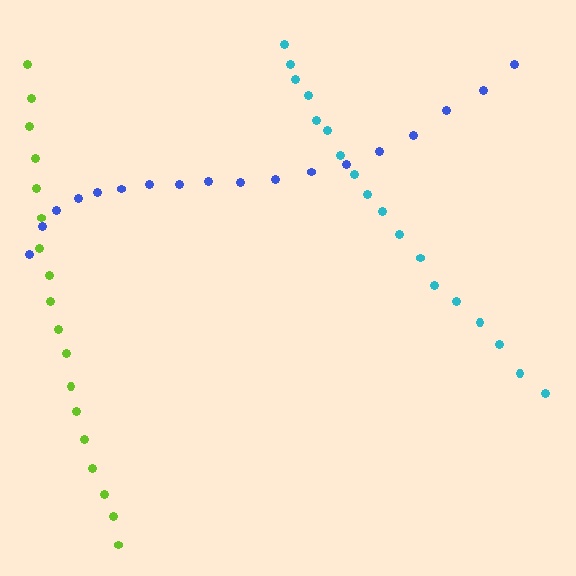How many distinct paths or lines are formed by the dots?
There are 3 distinct paths.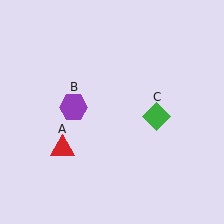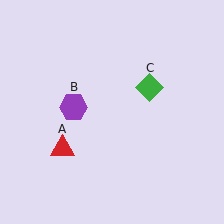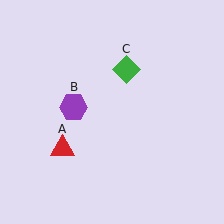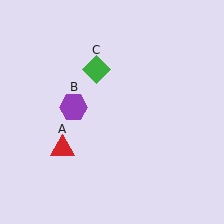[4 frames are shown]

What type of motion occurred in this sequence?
The green diamond (object C) rotated counterclockwise around the center of the scene.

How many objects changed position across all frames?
1 object changed position: green diamond (object C).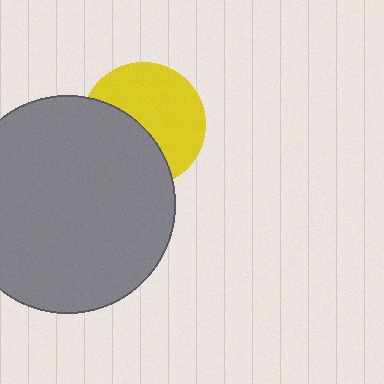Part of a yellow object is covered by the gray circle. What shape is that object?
It is a circle.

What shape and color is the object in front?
The object in front is a gray circle.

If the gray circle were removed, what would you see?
You would see the complete yellow circle.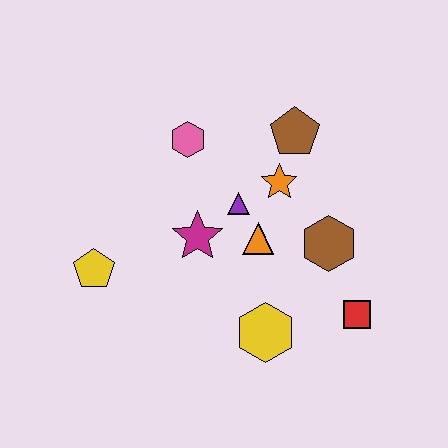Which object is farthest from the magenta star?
The red square is farthest from the magenta star.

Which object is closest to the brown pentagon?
The orange star is closest to the brown pentagon.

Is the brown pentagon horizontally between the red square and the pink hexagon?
Yes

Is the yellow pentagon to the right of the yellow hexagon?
No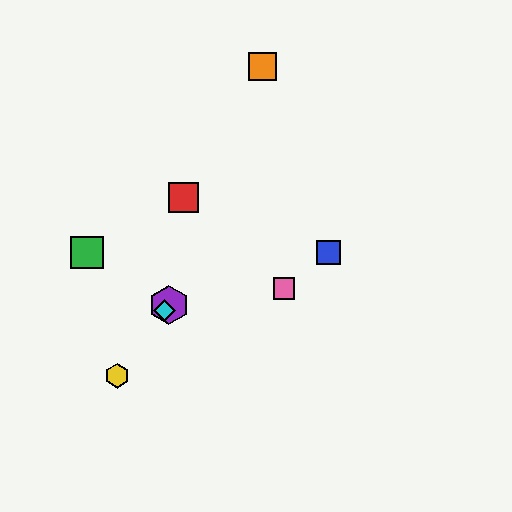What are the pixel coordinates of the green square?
The green square is at (87, 252).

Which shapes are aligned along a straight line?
The yellow hexagon, the purple hexagon, the cyan diamond are aligned along a straight line.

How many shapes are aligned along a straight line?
3 shapes (the yellow hexagon, the purple hexagon, the cyan diamond) are aligned along a straight line.